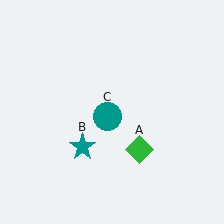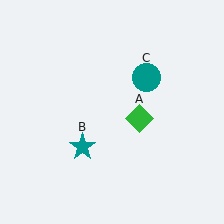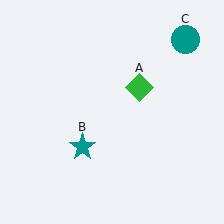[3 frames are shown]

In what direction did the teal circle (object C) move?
The teal circle (object C) moved up and to the right.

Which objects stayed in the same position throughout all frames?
Teal star (object B) remained stationary.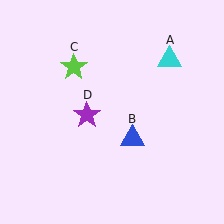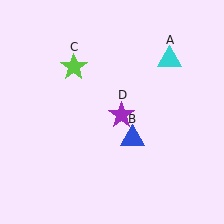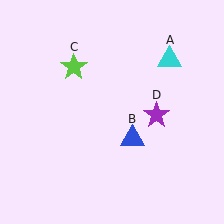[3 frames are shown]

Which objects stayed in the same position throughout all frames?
Cyan triangle (object A) and blue triangle (object B) and lime star (object C) remained stationary.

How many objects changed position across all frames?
1 object changed position: purple star (object D).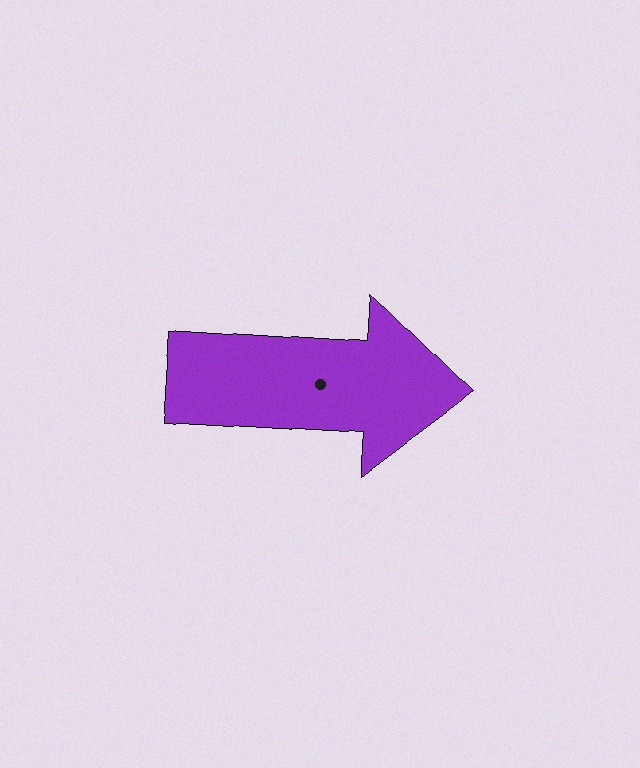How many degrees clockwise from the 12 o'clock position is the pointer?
Approximately 94 degrees.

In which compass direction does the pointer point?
East.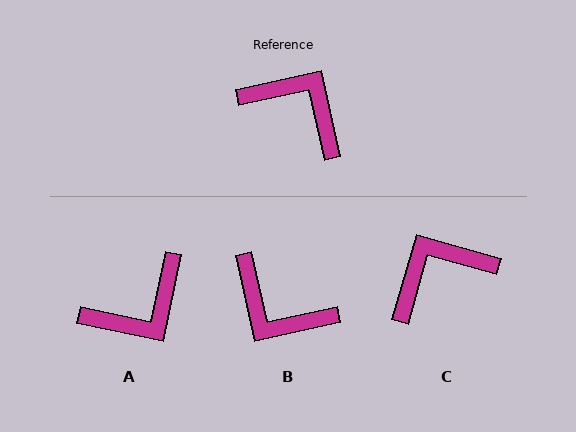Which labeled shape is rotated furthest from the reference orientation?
B, about 180 degrees away.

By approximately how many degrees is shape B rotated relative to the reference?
Approximately 180 degrees counter-clockwise.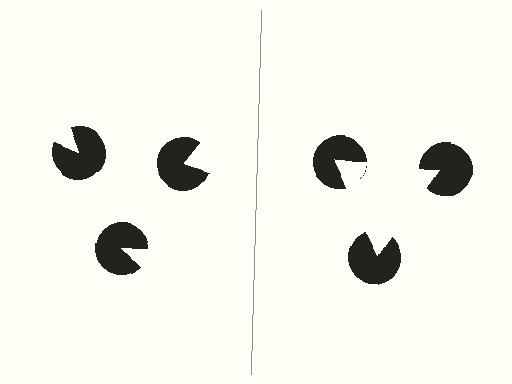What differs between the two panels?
The pac-man discs are positioned identically on both sides; only the wedge orientations differ. On the right they align to a triangle; on the left they are misaligned.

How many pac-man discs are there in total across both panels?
6 — 3 on each side.